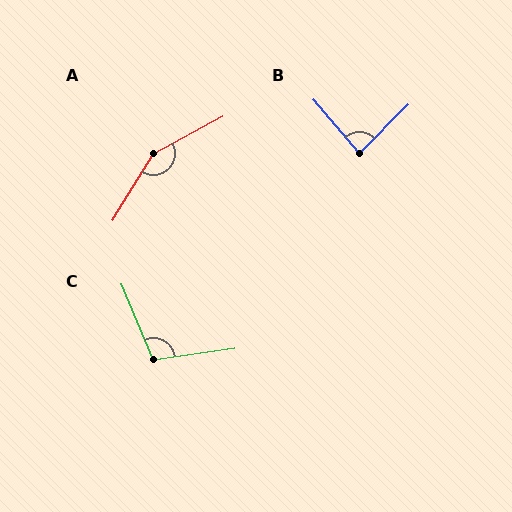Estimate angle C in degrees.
Approximately 104 degrees.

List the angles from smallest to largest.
B (86°), C (104°), A (150°).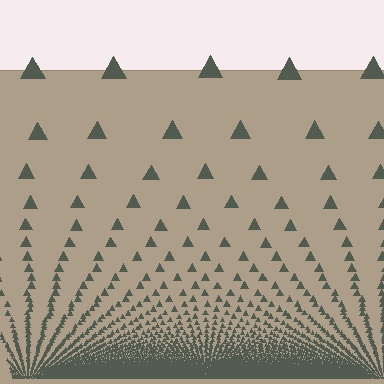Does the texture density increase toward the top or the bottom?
Density increases toward the bottom.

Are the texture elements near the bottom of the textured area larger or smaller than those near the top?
Smaller. The gradient is inverted — elements near the bottom are smaller and denser.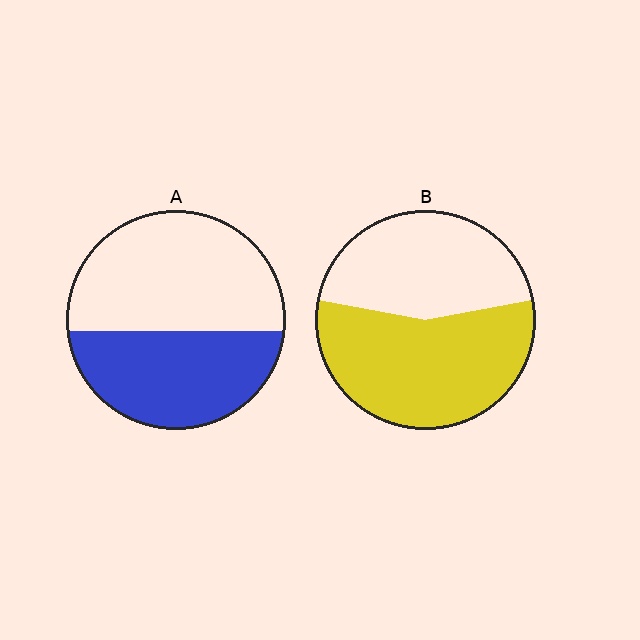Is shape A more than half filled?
No.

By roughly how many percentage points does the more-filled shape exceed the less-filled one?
By roughly 10 percentage points (B over A).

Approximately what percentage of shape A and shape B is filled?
A is approximately 45% and B is approximately 55%.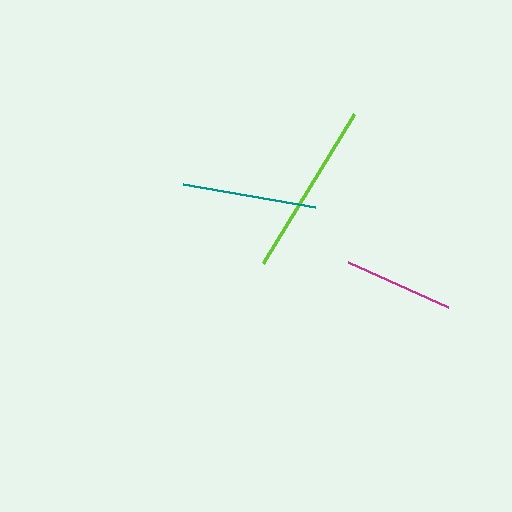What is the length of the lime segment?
The lime segment is approximately 175 pixels long.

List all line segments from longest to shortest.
From longest to shortest: lime, teal, magenta.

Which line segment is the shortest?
The magenta line is the shortest at approximately 110 pixels.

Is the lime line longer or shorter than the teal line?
The lime line is longer than the teal line.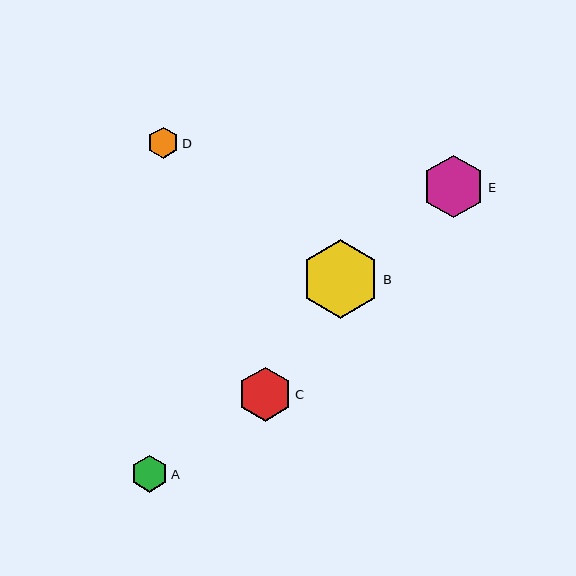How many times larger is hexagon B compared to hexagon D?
Hexagon B is approximately 2.5 times the size of hexagon D.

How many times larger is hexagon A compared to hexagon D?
Hexagon A is approximately 1.2 times the size of hexagon D.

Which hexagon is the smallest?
Hexagon D is the smallest with a size of approximately 31 pixels.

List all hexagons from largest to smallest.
From largest to smallest: B, E, C, A, D.